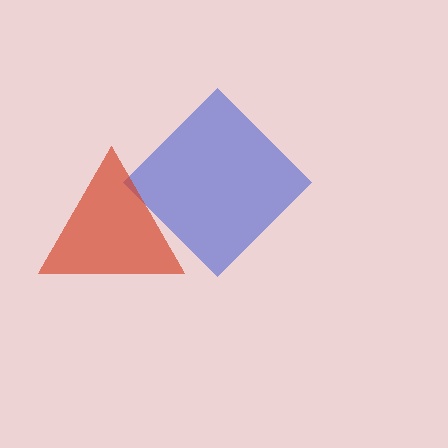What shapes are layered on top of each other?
The layered shapes are: a blue diamond, a red triangle.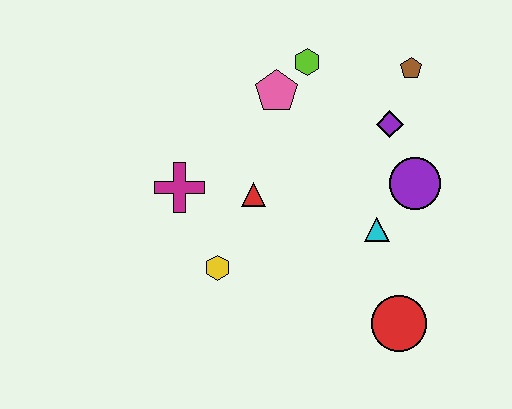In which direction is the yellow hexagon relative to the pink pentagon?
The yellow hexagon is below the pink pentagon.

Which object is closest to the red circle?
The cyan triangle is closest to the red circle.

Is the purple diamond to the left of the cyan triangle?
No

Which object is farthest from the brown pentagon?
The yellow hexagon is farthest from the brown pentagon.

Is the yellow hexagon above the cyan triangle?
No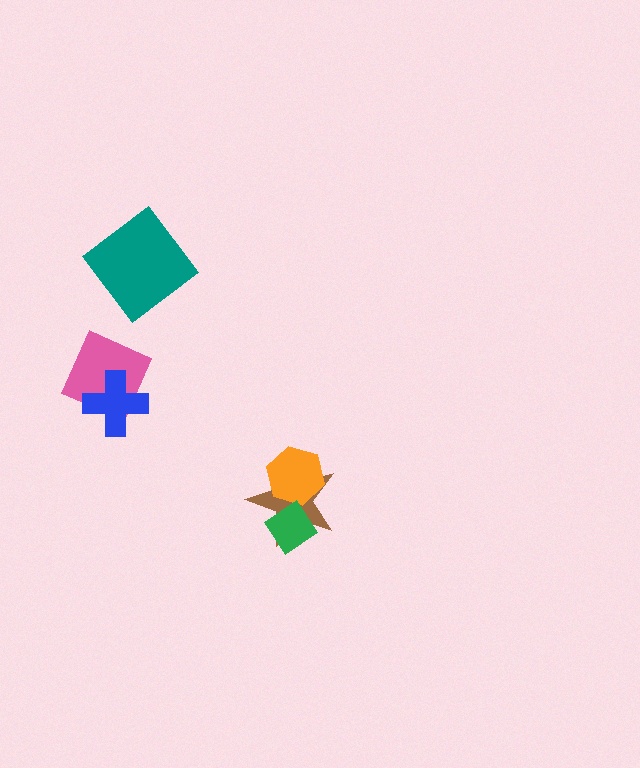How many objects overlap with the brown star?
2 objects overlap with the brown star.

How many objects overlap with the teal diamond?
0 objects overlap with the teal diamond.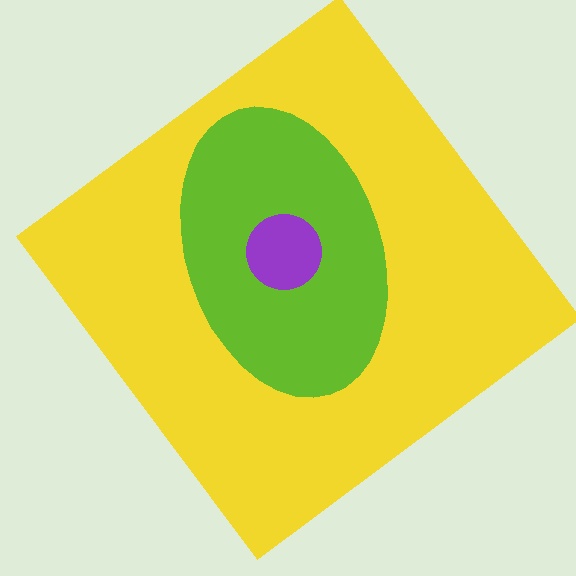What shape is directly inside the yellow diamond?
The lime ellipse.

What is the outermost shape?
The yellow diamond.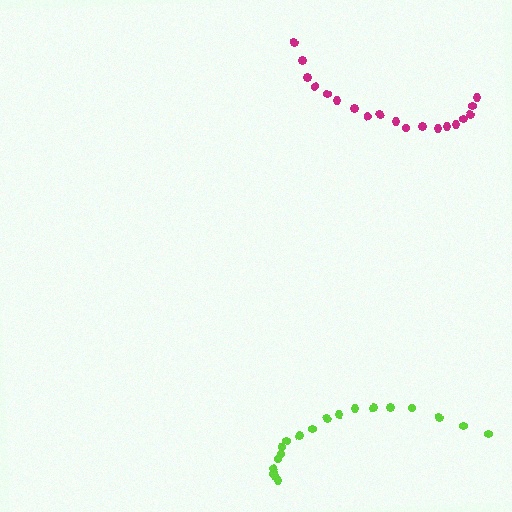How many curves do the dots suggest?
There are 2 distinct paths.